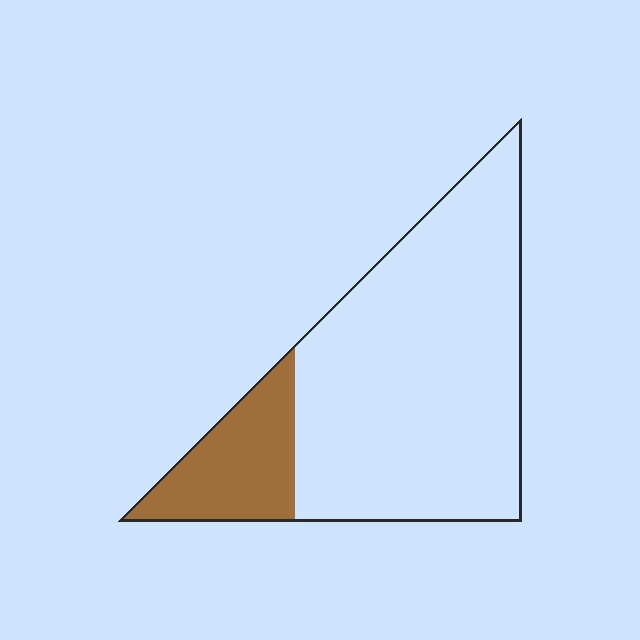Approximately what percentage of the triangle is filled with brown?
Approximately 20%.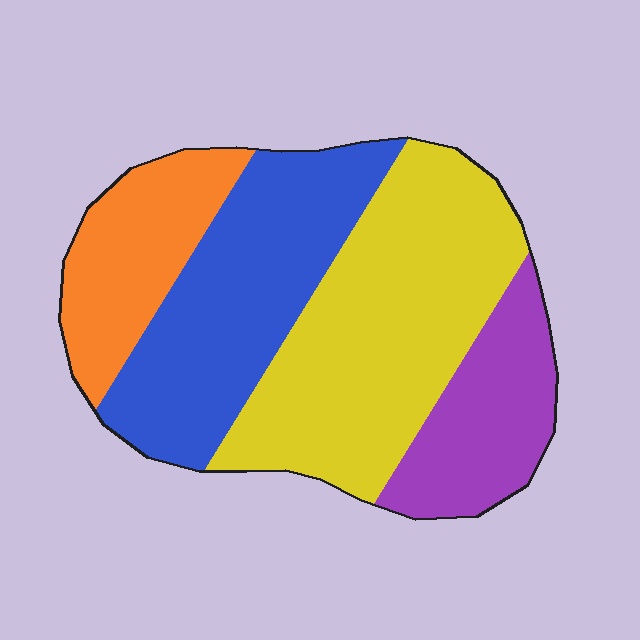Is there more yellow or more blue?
Yellow.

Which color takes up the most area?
Yellow, at roughly 40%.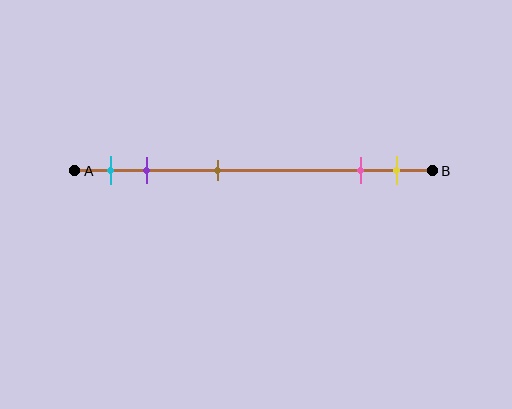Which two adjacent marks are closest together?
The pink and yellow marks are the closest adjacent pair.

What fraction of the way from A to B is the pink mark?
The pink mark is approximately 80% (0.8) of the way from A to B.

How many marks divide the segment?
There are 5 marks dividing the segment.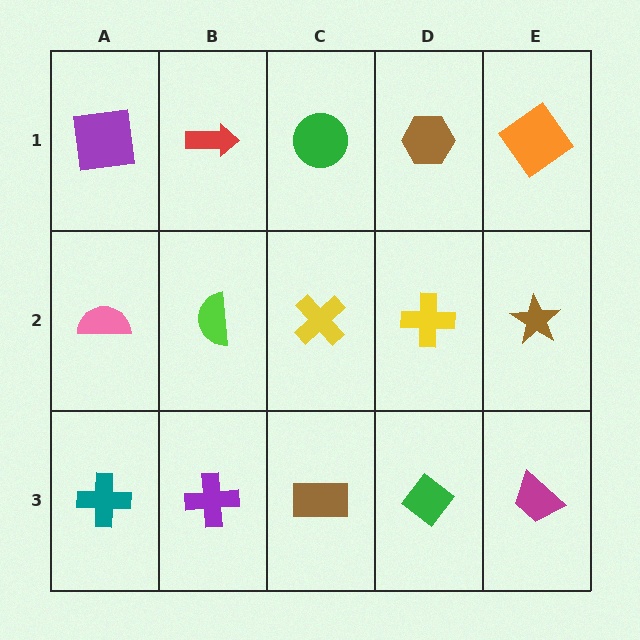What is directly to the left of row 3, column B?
A teal cross.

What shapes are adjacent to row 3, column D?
A yellow cross (row 2, column D), a brown rectangle (row 3, column C), a magenta trapezoid (row 3, column E).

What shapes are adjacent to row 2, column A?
A purple square (row 1, column A), a teal cross (row 3, column A), a lime semicircle (row 2, column B).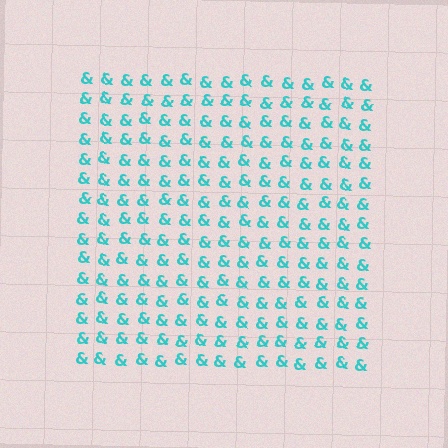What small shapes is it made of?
It is made of small ampersands.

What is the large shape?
The large shape is a square.